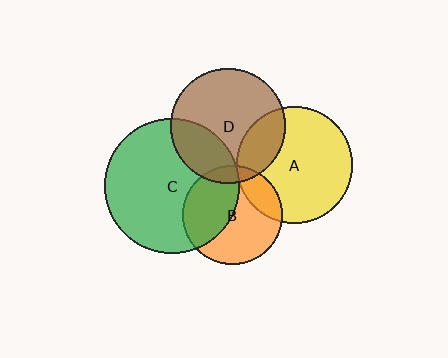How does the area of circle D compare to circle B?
Approximately 1.3 times.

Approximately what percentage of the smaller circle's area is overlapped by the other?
Approximately 5%.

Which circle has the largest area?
Circle C (green).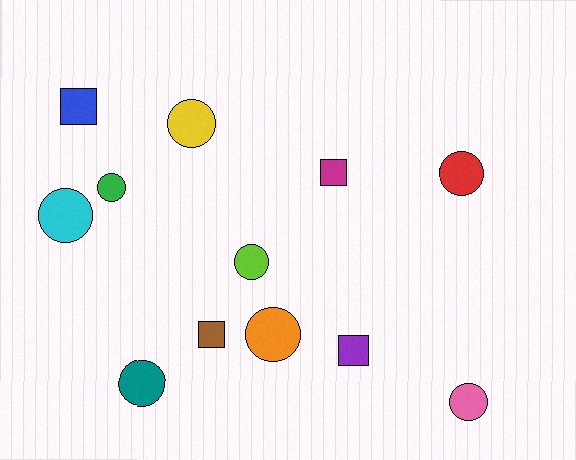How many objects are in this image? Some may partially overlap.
There are 12 objects.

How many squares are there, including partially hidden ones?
There are 4 squares.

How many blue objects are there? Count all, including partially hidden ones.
There is 1 blue object.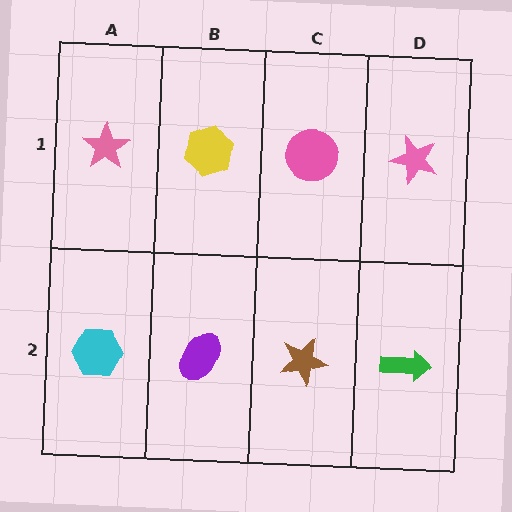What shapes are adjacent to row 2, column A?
A pink star (row 1, column A), a purple ellipse (row 2, column B).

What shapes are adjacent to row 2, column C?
A pink circle (row 1, column C), a purple ellipse (row 2, column B), a green arrow (row 2, column D).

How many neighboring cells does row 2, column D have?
2.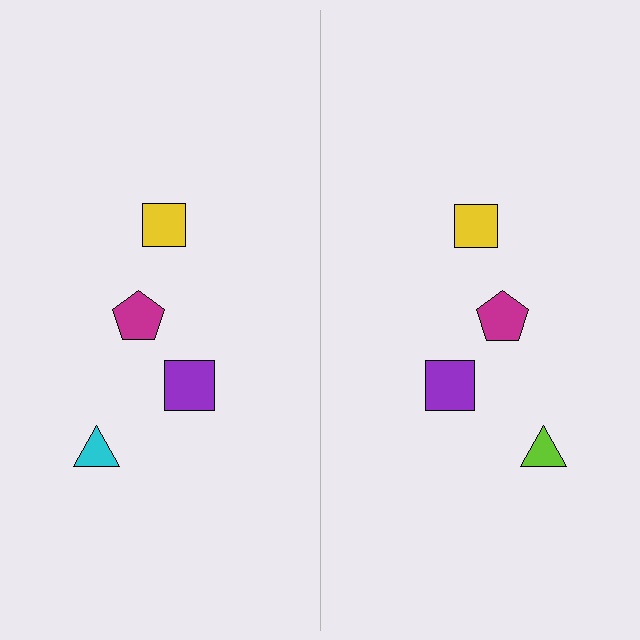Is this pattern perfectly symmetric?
No, the pattern is not perfectly symmetric. The lime triangle on the right side breaks the symmetry — its mirror counterpart is cyan.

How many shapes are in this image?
There are 8 shapes in this image.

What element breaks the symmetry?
The lime triangle on the right side breaks the symmetry — its mirror counterpart is cyan.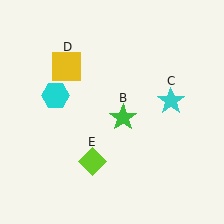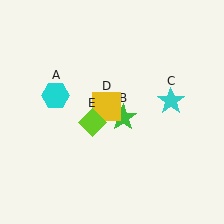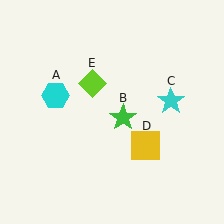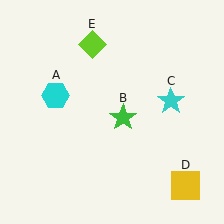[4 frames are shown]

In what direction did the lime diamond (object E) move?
The lime diamond (object E) moved up.